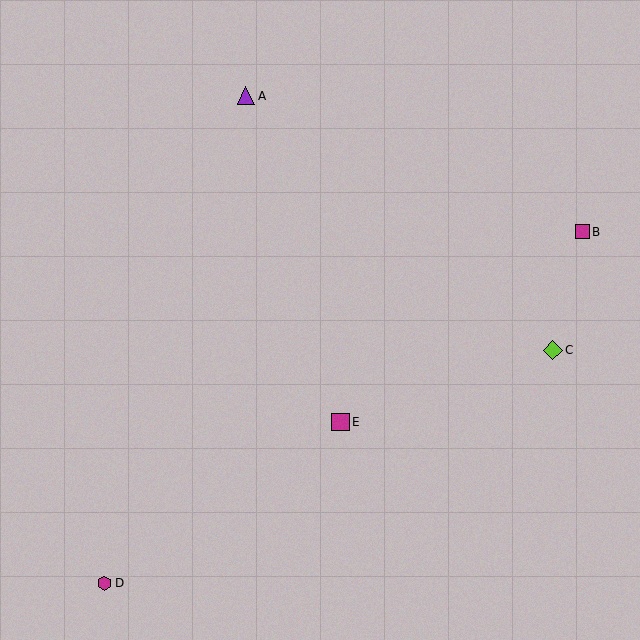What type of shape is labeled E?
Shape E is a magenta square.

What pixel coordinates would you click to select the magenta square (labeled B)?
Click at (582, 232) to select the magenta square B.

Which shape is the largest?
The lime diamond (labeled C) is the largest.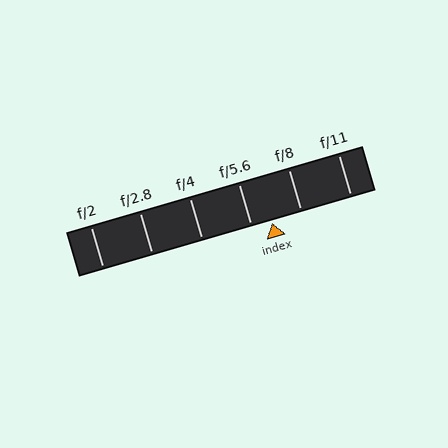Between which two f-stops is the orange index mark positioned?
The index mark is between f/5.6 and f/8.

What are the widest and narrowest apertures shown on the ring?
The widest aperture shown is f/2 and the narrowest is f/11.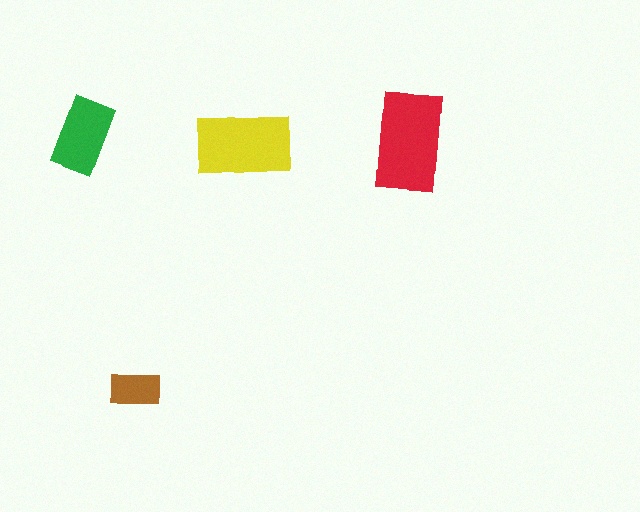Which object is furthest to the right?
The red rectangle is rightmost.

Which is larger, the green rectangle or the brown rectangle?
The green one.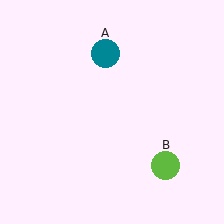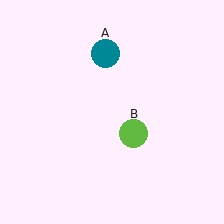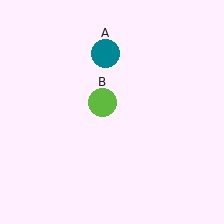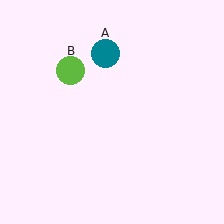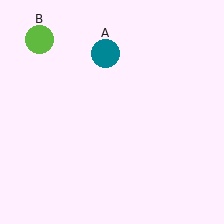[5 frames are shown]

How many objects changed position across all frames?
1 object changed position: lime circle (object B).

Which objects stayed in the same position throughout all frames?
Teal circle (object A) remained stationary.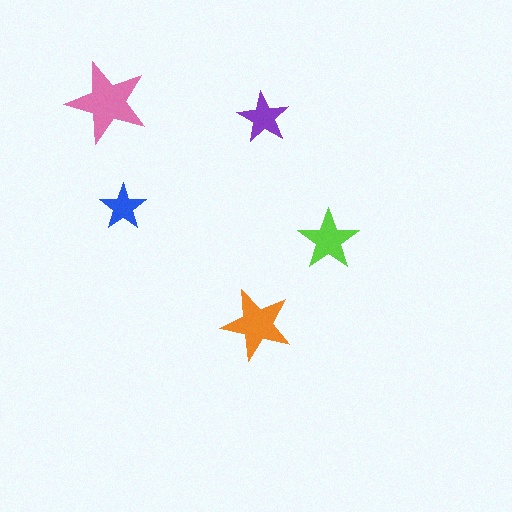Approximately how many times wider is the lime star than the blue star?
About 1.5 times wider.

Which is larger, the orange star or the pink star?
The pink one.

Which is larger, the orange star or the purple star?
The orange one.